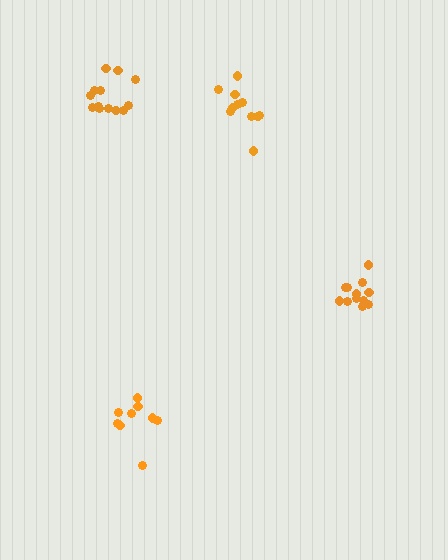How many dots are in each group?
Group 1: 12 dots, Group 2: 11 dots, Group 3: 9 dots, Group 4: 13 dots (45 total).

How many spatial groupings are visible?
There are 4 spatial groupings.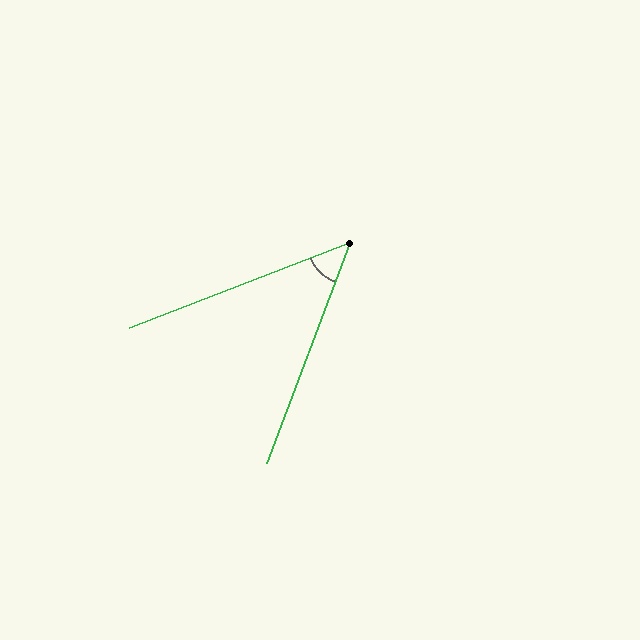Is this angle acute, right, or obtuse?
It is acute.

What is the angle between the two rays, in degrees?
Approximately 48 degrees.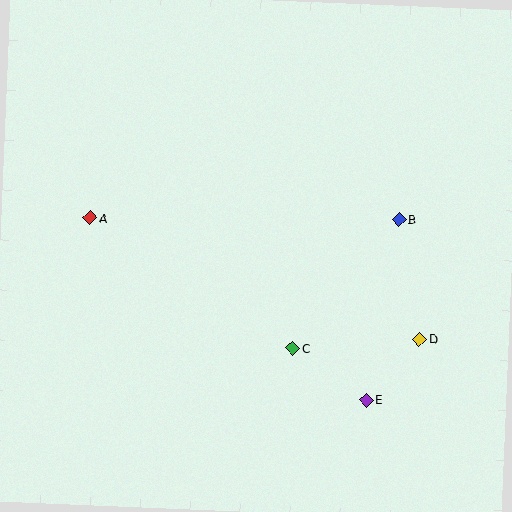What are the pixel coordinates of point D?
Point D is at (419, 339).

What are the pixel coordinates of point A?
Point A is at (90, 218).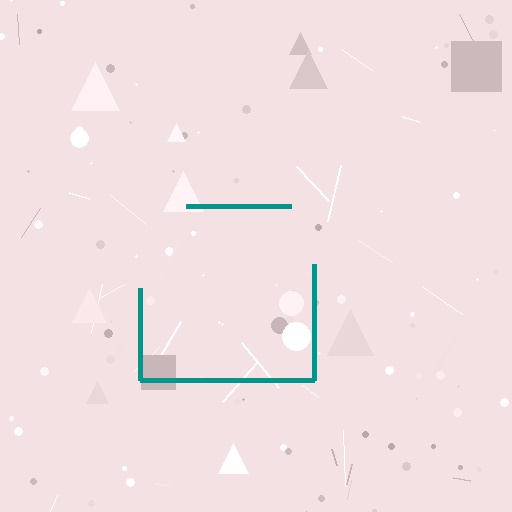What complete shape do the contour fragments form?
The contour fragments form a square.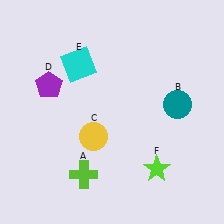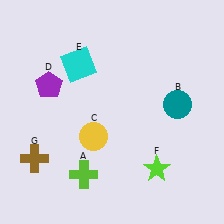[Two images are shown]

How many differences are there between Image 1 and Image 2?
There is 1 difference between the two images.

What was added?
A brown cross (G) was added in Image 2.